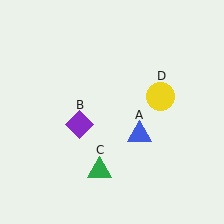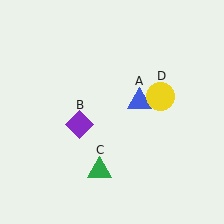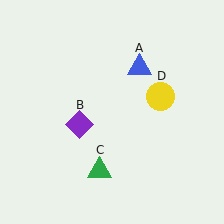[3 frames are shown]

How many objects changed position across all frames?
1 object changed position: blue triangle (object A).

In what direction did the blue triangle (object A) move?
The blue triangle (object A) moved up.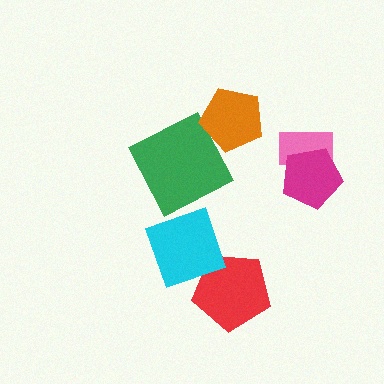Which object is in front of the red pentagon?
The cyan diamond is in front of the red pentagon.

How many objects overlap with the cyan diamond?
1 object overlaps with the cyan diamond.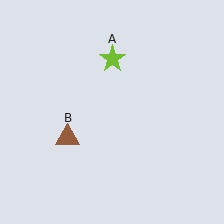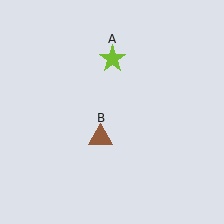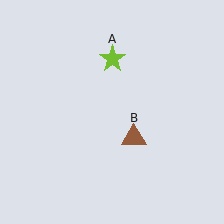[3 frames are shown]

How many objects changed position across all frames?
1 object changed position: brown triangle (object B).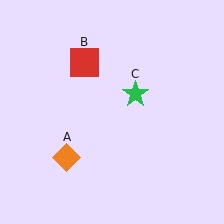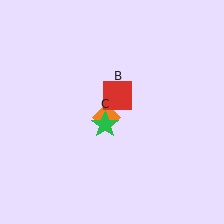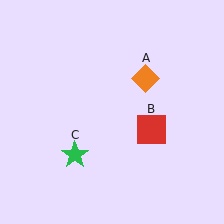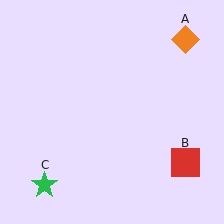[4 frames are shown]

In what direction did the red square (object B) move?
The red square (object B) moved down and to the right.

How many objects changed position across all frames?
3 objects changed position: orange diamond (object A), red square (object B), green star (object C).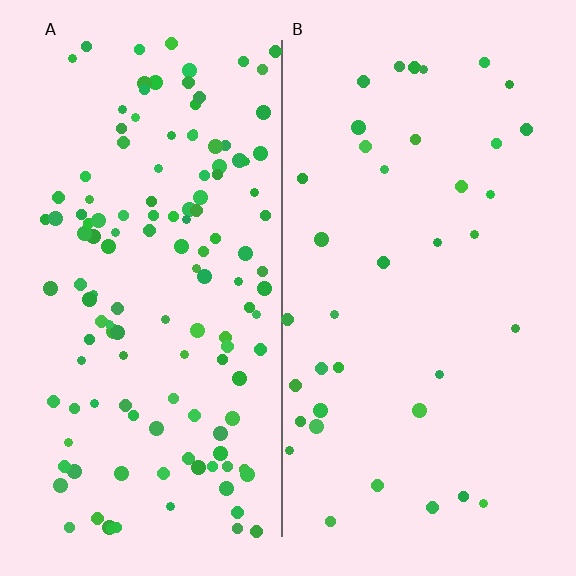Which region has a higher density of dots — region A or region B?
A (the left).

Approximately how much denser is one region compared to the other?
Approximately 3.4× — region A over region B.